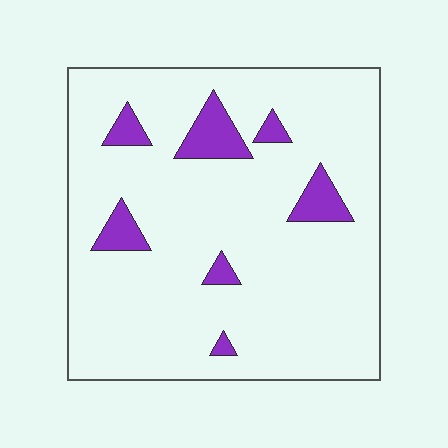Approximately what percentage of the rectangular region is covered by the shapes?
Approximately 10%.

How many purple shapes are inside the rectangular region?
7.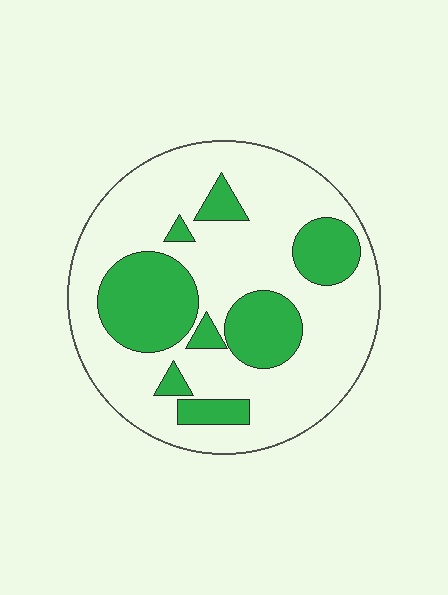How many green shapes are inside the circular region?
8.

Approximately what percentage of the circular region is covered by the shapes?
Approximately 30%.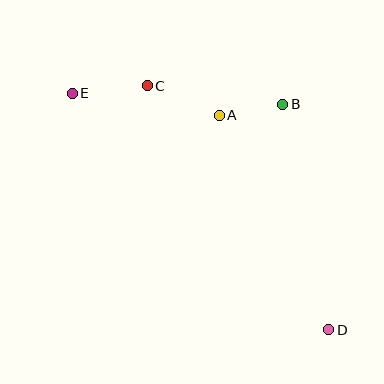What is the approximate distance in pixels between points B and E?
The distance between B and E is approximately 211 pixels.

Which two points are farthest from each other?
Points D and E are farthest from each other.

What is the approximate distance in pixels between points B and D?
The distance between B and D is approximately 230 pixels.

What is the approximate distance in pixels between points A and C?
The distance between A and C is approximately 78 pixels.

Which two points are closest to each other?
Points A and B are closest to each other.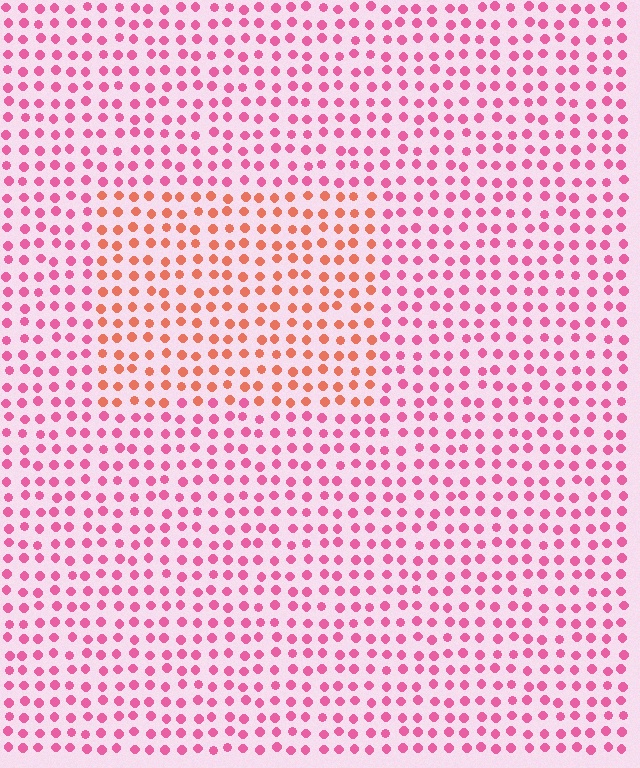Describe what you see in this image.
The image is filled with small pink elements in a uniform arrangement. A rectangle-shaped region is visible where the elements are tinted to a slightly different hue, forming a subtle color boundary.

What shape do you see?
I see a rectangle.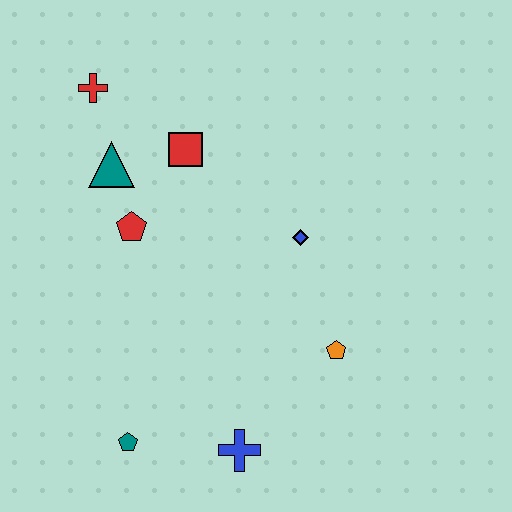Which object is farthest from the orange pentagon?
The red cross is farthest from the orange pentagon.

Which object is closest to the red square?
The teal triangle is closest to the red square.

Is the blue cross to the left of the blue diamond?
Yes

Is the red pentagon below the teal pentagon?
No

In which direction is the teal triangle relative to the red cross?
The teal triangle is below the red cross.